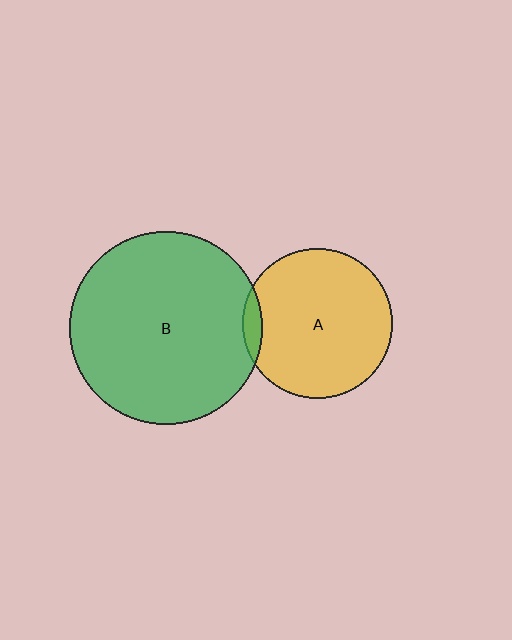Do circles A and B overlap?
Yes.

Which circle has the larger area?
Circle B (green).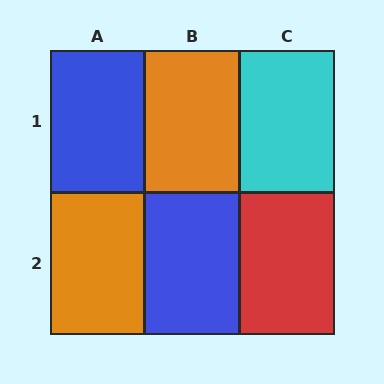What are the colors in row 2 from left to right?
Orange, blue, red.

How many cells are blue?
2 cells are blue.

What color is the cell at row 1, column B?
Orange.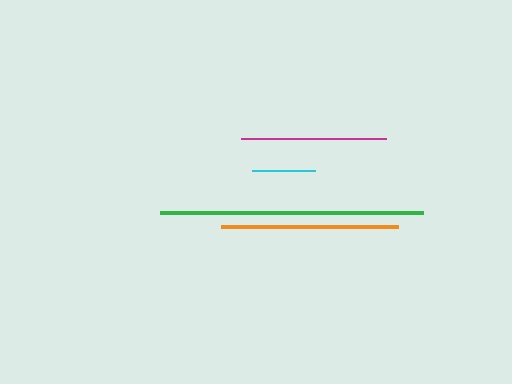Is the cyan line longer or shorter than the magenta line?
The magenta line is longer than the cyan line.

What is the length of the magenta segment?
The magenta segment is approximately 144 pixels long.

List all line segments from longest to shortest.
From longest to shortest: green, orange, magenta, cyan.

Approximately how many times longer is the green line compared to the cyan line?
The green line is approximately 4.1 times the length of the cyan line.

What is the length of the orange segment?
The orange segment is approximately 177 pixels long.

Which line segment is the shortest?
The cyan line is the shortest at approximately 63 pixels.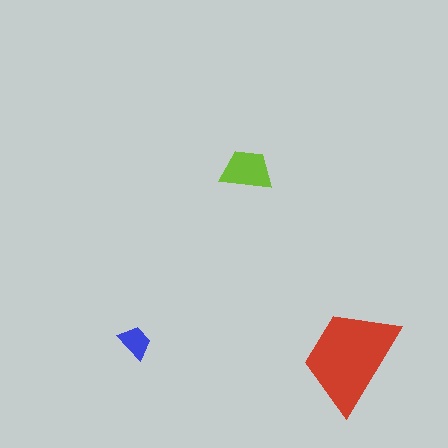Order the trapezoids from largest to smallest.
the red one, the lime one, the blue one.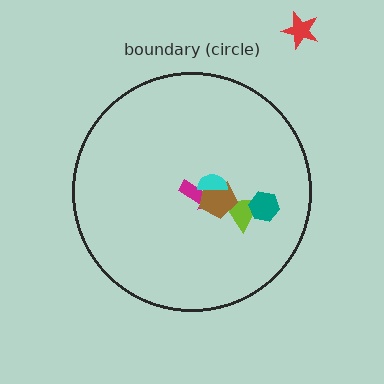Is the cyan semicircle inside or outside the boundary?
Inside.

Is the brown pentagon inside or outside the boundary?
Inside.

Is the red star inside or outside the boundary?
Outside.